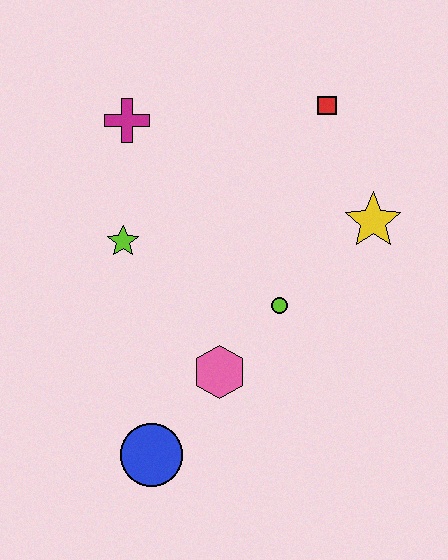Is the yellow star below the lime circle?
No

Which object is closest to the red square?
The yellow star is closest to the red square.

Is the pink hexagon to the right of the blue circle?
Yes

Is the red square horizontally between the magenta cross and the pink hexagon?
No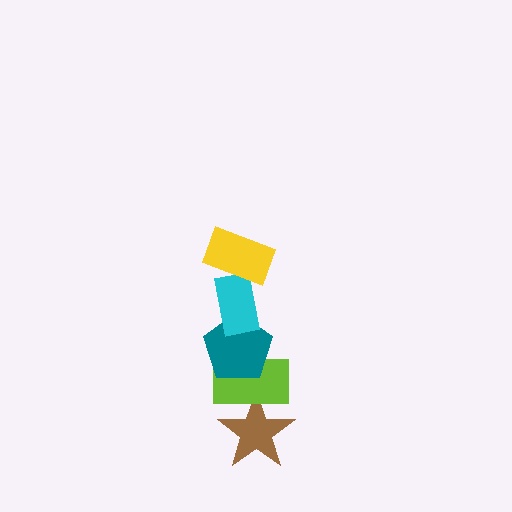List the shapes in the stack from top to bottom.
From top to bottom: the yellow rectangle, the cyan rectangle, the teal pentagon, the lime rectangle, the brown star.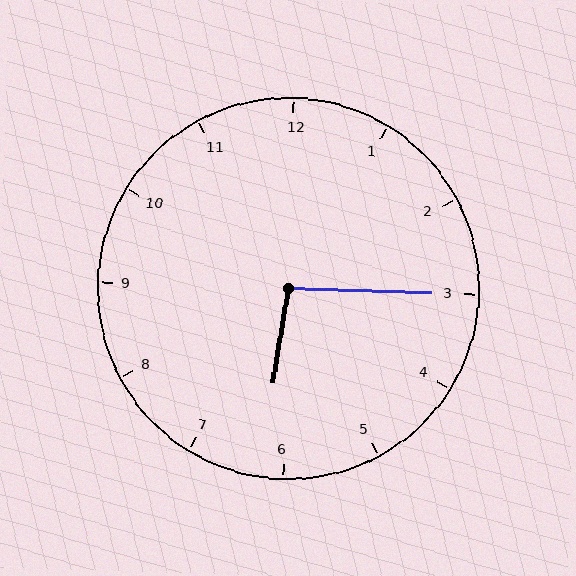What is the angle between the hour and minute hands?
Approximately 98 degrees.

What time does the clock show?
6:15.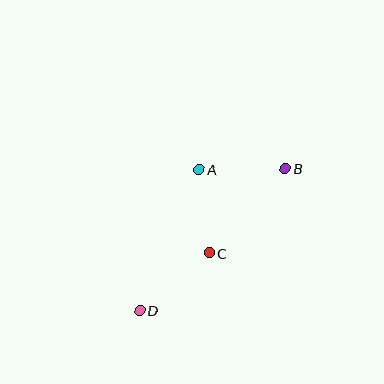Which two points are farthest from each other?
Points B and D are farthest from each other.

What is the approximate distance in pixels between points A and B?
The distance between A and B is approximately 86 pixels.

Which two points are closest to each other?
Points A and C are closest to each other.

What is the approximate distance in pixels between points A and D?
The distance between A and D is approximately 153 pixels.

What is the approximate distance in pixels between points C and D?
The distance between C and D is approximately 90 pixels.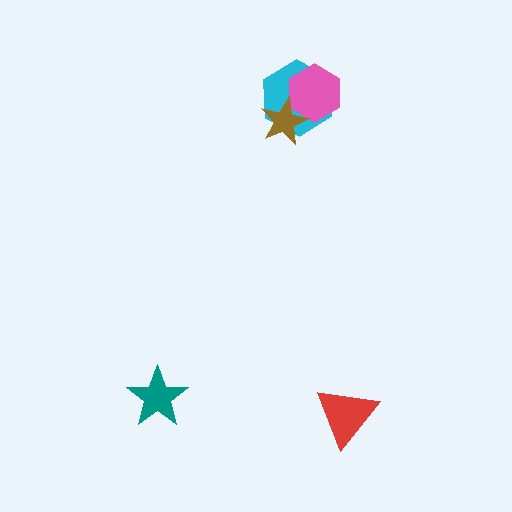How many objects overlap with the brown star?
2 objects overlap with the brown star.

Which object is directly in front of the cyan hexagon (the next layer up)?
The pink hexagon is directly in front of the cyan hexagon.